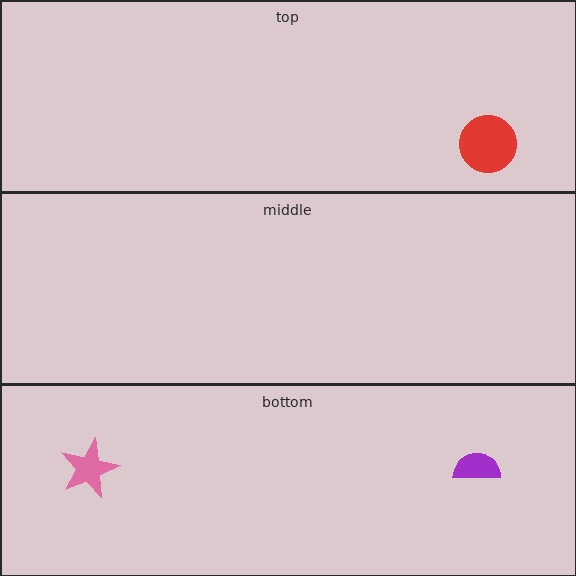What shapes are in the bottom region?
The pink star, the purple semicircle.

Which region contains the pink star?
The bottom region.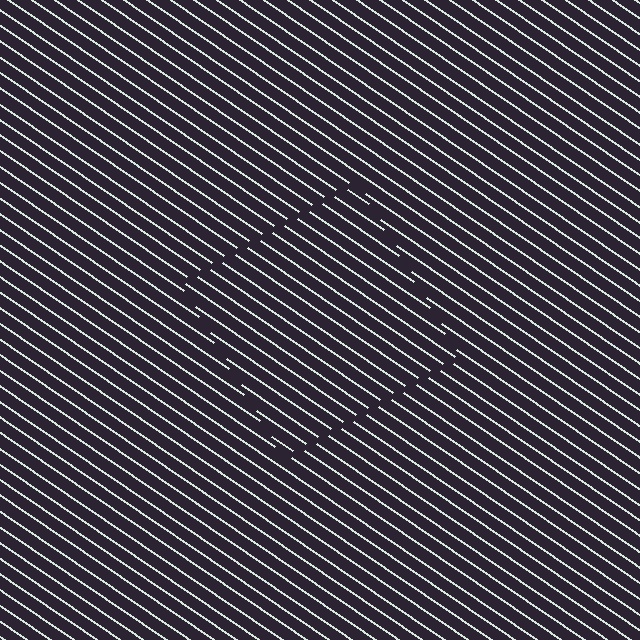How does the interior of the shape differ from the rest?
The interior of the shape contains the same grating, shifted by half a period — the contour is defined by the phase discontinuity where line-ends from the inner and outer gratings abut.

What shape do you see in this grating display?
An illusory square. The interior of the shape contains the same grating, shifted by half a period — the contour is defined by the phase discontinuity where line-ends from the inner and outer gratings abut.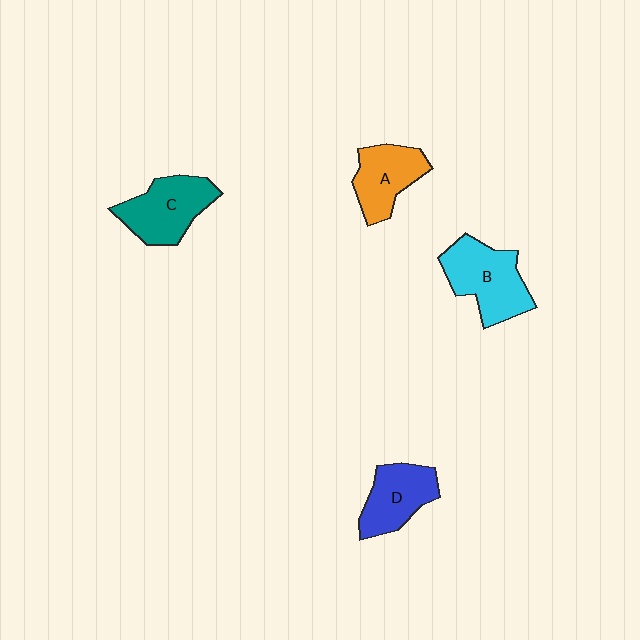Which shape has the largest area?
Shape B (cyan).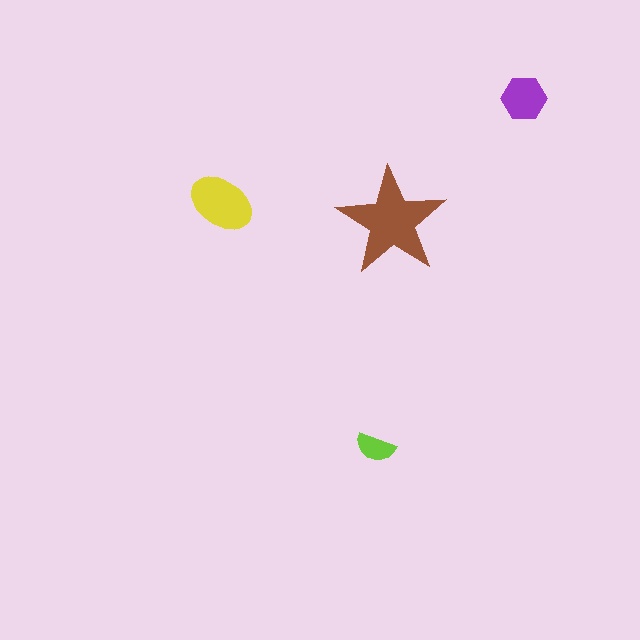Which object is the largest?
The brown star.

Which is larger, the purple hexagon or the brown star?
The brown star.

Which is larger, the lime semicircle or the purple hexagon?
The purple hexagon.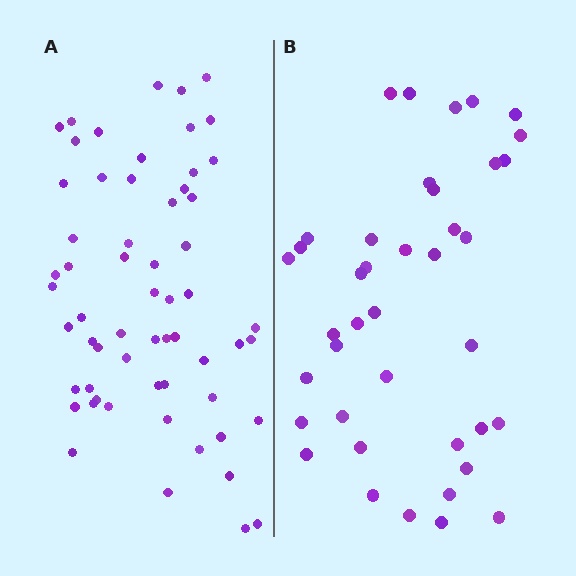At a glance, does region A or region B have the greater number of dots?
Region A (the left region) has more dots.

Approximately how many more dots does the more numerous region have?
Region A has approximately 20 more dots than region B.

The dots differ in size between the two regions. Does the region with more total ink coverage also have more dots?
No. Region B has more total ink coverage because its dots are larger, but region A actually contains more individual dots. Total area can be misleading — the number of items is what matters here.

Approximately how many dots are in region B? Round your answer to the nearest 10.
About 40 dots.